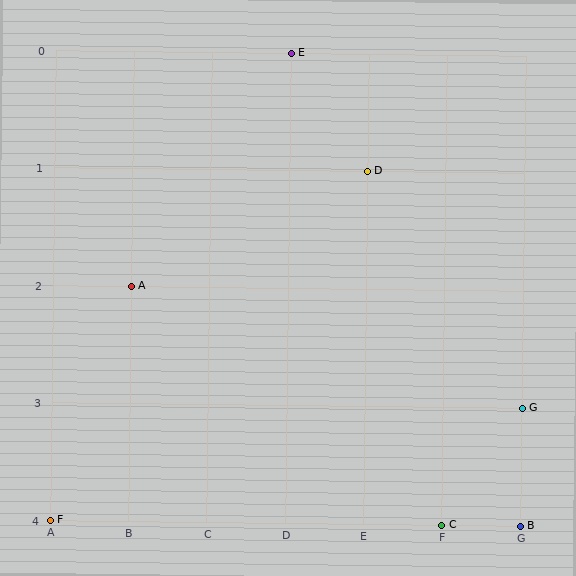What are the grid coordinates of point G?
Point G is at grid coordinates (G, 3).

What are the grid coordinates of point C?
Point C is at grid coordinates (F, 4).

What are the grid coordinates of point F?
Point F is at grid coordinates (A, 4).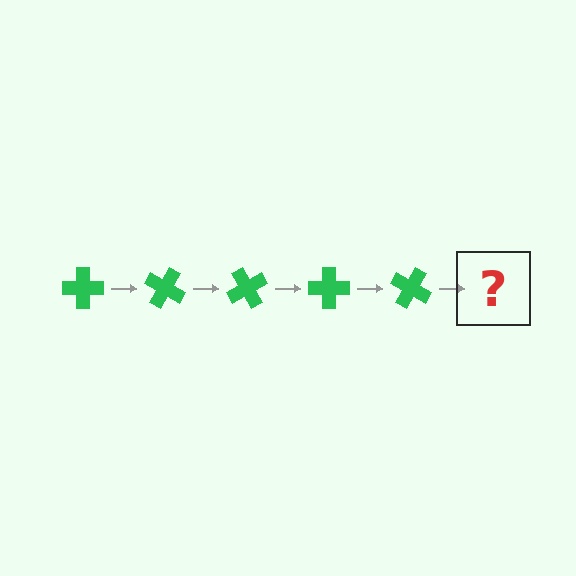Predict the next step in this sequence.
The next step is a green cross rotated 150 degrees.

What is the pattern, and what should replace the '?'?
The pattern is that the cross rotates 30 degrees each step. The '?' should be a green cross rotated 150 degrees.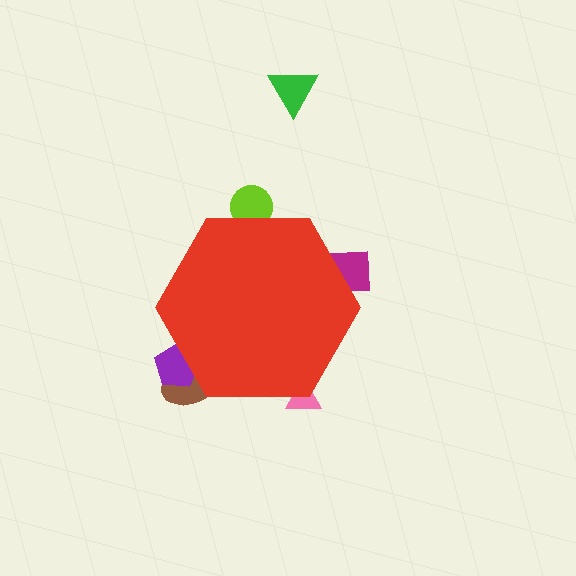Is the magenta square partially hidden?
Yes, the magenta square is partially hidden behind the red hexagon.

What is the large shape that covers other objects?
A red hexagon.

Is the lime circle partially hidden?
Yes, the lime circle is partially hidden behind the red hexagon.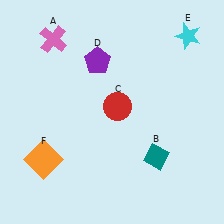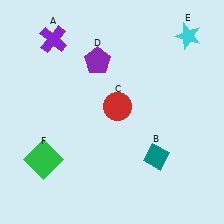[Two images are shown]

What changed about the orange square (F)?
In Image 1, F is orange. In Image 2, it changed to green.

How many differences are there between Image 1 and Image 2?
There are 2 differences between the two images.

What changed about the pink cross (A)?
In Image 1, A is pink. In Image 2, it changed to purple.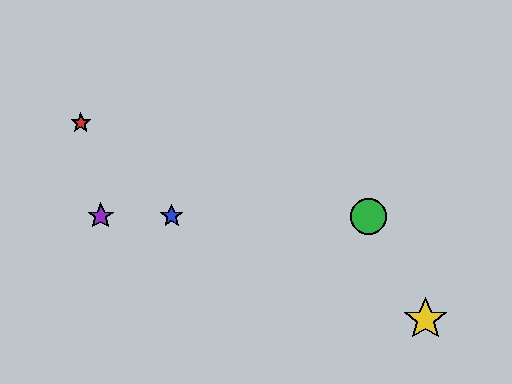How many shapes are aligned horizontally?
3 shapes (the blue star, the green circle, the purple star) are aligned horizontally.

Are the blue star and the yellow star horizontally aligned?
No, the blue star is at y≈216 and the yellow star is at y≈319.